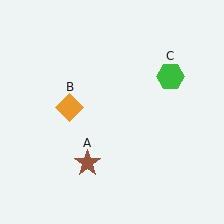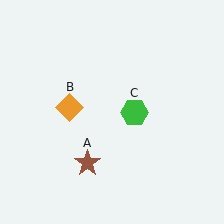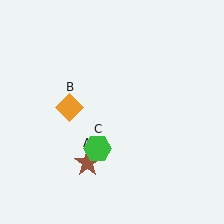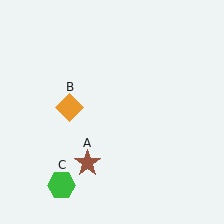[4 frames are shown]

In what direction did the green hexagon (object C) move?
The green hexagon (object C) moved down and to the left.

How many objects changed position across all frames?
1 object changed position: green hexagon (object C).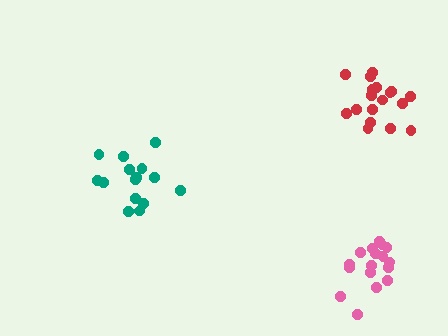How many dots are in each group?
Group 1: 15 dots, Group 2: 18 dots, Group 3: 17 dots (50 total).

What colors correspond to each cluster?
The clusters are colored: teal, red, pink.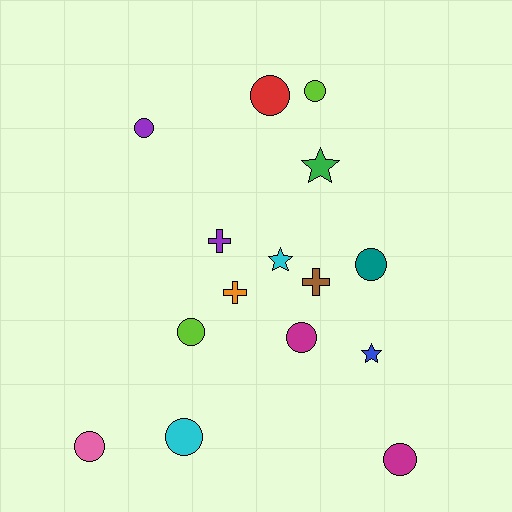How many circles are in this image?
There are 9 circles.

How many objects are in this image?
There are 15 objects.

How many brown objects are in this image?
There is 1 brown object.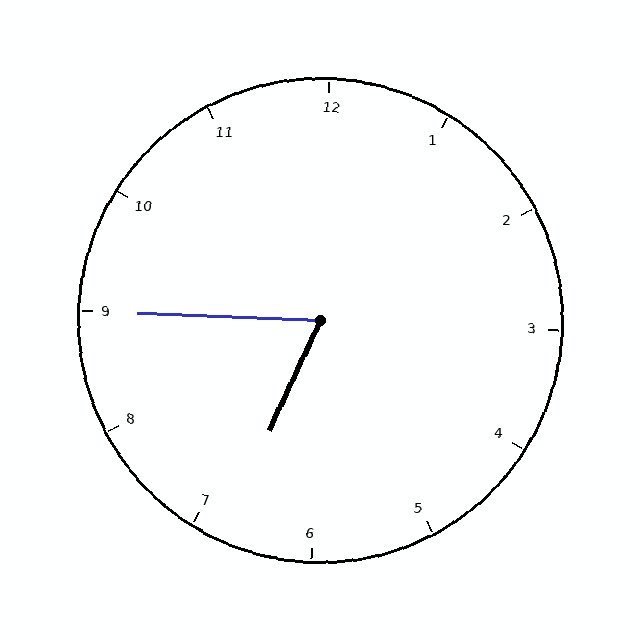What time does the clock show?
6:45.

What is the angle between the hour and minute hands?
Approximately 68 degrees.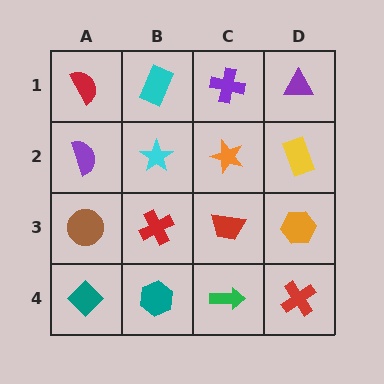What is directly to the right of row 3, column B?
A red trapezoid.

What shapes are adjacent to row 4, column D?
An orange hexagon (row 3, column D), a green arrow (row 4, column C).